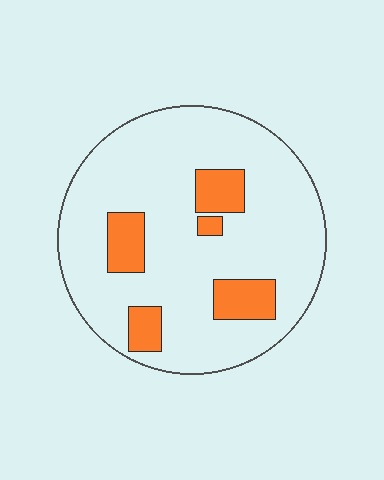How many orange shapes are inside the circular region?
5.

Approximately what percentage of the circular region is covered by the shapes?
Approximately 15%.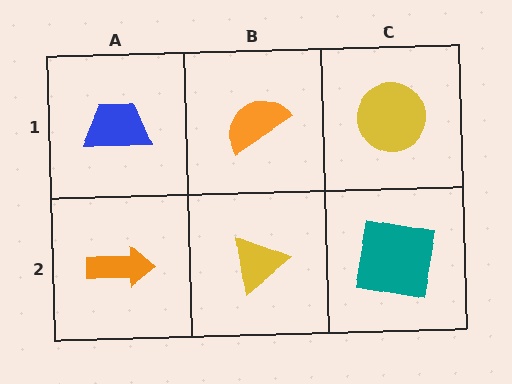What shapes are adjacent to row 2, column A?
A blue trapezoid (row 1, column A), a yellow triangle (row 2, column B).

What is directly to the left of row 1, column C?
An orange semicircle.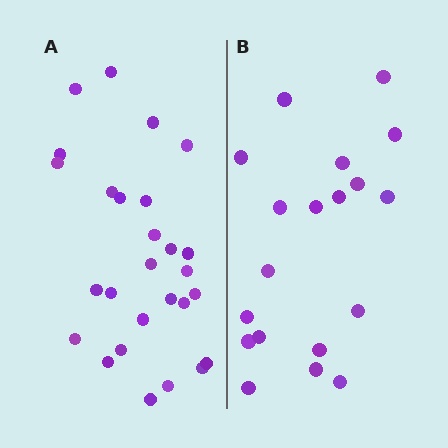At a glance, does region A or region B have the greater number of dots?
Region A (the left region) has more dots.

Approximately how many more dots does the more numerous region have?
Region A has roughly 8 or so more dots than region B.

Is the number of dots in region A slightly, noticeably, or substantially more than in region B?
Region A has noticeably more, but not dramatically so. The ratio is roughly 1.4 to 1.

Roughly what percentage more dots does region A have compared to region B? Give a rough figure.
About 40% more.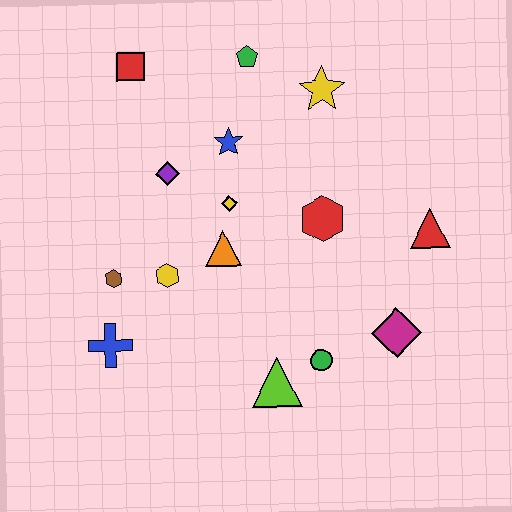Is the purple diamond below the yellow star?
Yes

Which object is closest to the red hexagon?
The yellow diamond is closest to the red hexagon.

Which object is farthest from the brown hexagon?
The red triangle is farthest from the brown hexagon.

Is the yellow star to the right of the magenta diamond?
No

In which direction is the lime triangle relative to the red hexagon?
The lime triangle is below the red hexagon.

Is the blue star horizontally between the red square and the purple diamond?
No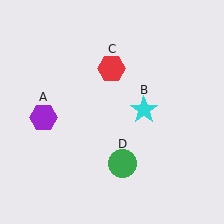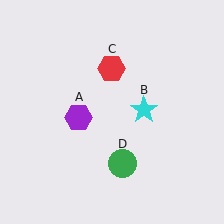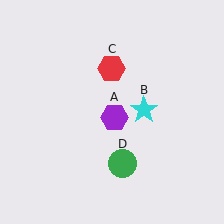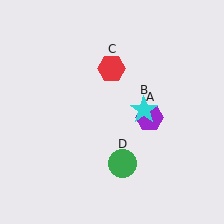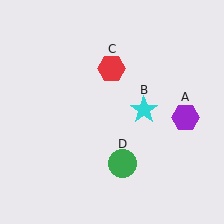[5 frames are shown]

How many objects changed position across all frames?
1 object changed position: purple hexagon (object A).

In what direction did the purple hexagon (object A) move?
The purple hexagon (object A) moved right.